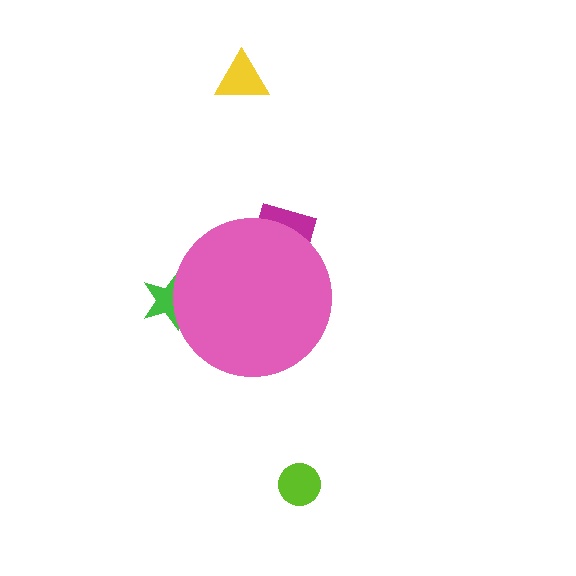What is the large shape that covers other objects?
A pink circle.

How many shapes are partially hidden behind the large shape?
2 shapes are partially hidden.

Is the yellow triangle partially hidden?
No, the yellow triangle is fully visible.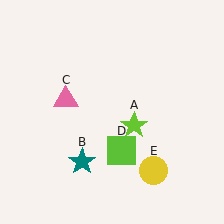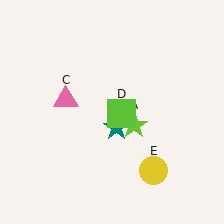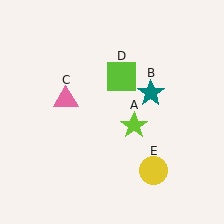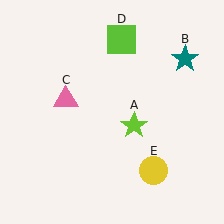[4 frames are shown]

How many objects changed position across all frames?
2 objects changed position: teal star (object B), lime square (object D).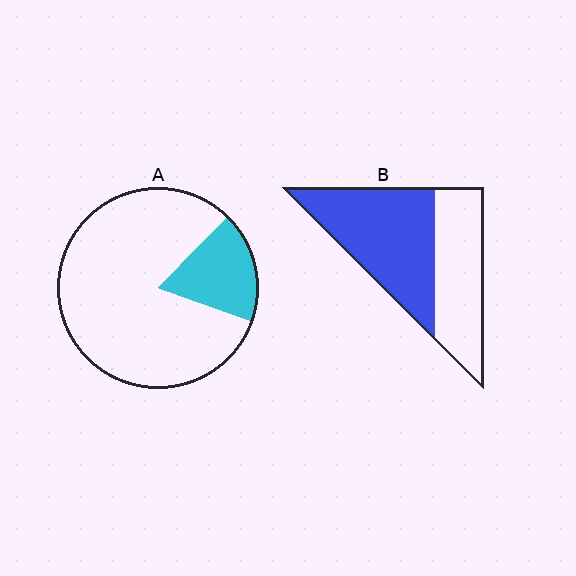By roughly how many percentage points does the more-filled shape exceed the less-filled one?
By roughly 40 percentage points (B over A).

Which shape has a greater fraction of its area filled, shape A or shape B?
Shape B.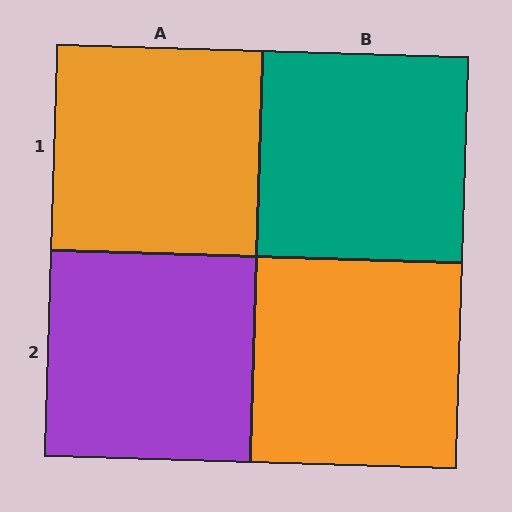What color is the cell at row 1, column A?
Orange.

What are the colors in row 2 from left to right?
Purple, orange.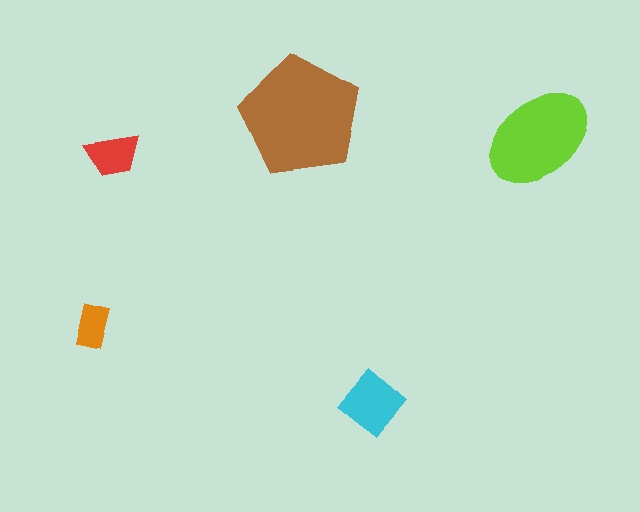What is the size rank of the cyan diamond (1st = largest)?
3rd.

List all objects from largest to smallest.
The brown pentagon, the lime ellipse, the cyan diamond, the red trapezoid, the orange rectangle.